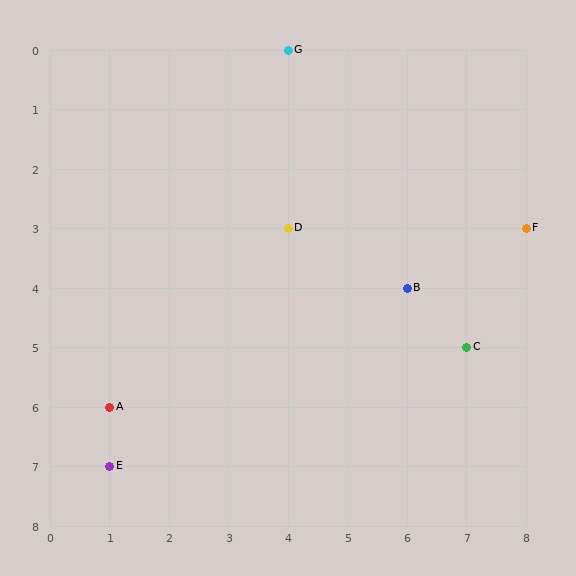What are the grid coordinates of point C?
Point C is at grid coordinates (7, 5).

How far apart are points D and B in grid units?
Points D and B are 2 columns and 1 row apart (about 2.2 grid units diagonally).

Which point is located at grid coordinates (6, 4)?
Point B is at (6, 4).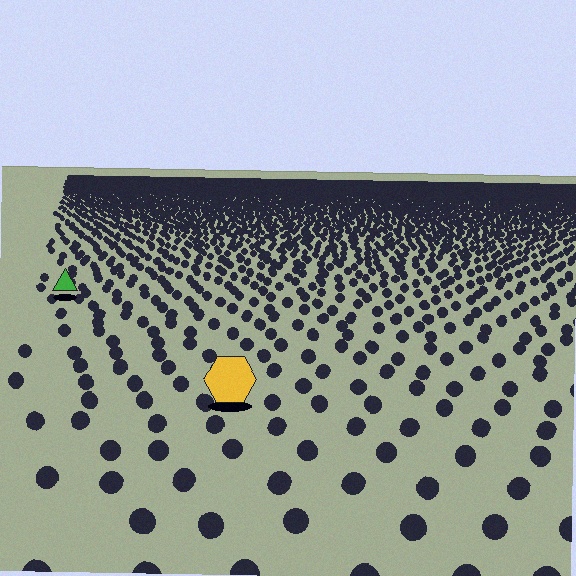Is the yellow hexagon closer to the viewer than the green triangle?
Yes. The yellow hexagon is closer — you can tell from the texture gradient: the ground texture is coarser near it.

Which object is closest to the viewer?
The yellow hexagon is closest. The texture marks near it are larger and more spread out.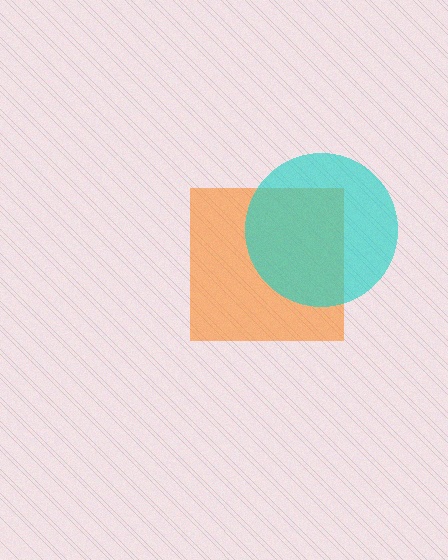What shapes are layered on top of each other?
The layered shapes are: an orange square, a cyan circle.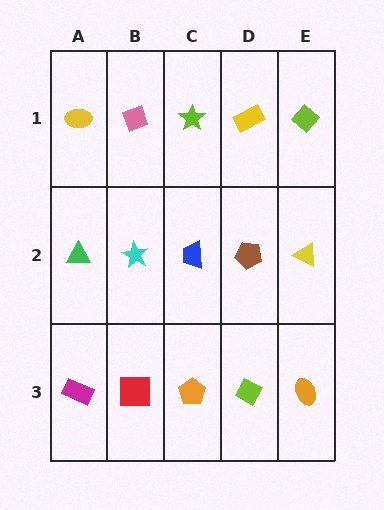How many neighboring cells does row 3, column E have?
2.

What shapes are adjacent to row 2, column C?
A lime star (row 1, column C), an orange pentagon (row 3, column C), a cyan star (row 2, column B), a brown pentagon (row 2, column D).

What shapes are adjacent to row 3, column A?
A green triangle (row 2, column A), a red square (row 3, column B).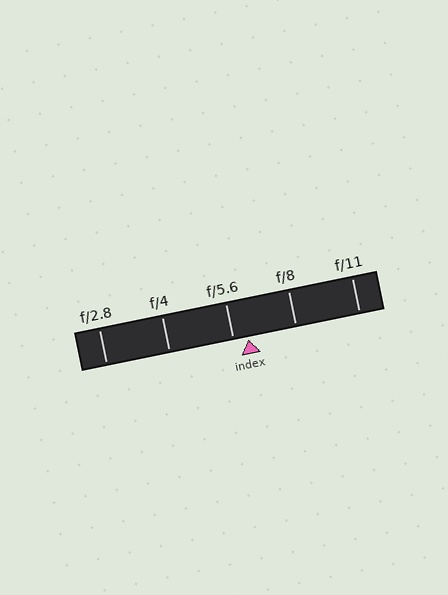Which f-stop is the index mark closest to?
The index mark is closest to f/5.6.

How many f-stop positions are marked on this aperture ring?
There are 5 f-stop positions marked.